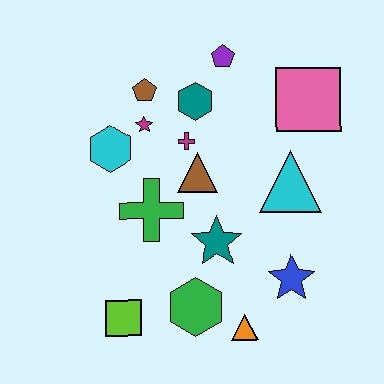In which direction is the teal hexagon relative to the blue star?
The teal hexagon is above the blue star.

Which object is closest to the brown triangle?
The magenta cross is closest to the brown triangle.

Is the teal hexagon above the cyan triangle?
Yes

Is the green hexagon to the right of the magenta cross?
Yes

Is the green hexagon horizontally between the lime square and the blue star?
Yes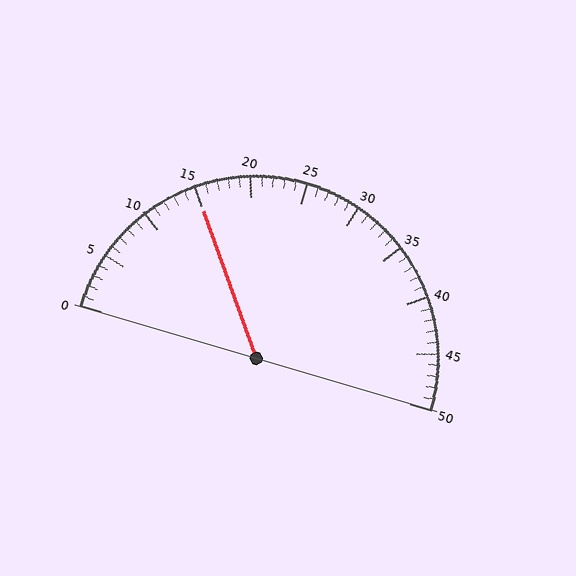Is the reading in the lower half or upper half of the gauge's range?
The reading is in the lower half of the range (0 to 50).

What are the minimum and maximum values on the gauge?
The gauge ranges from 0 to 50.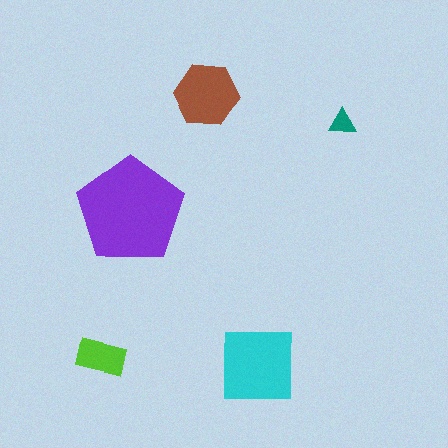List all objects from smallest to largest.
The teal triangle, the lime rectangle, the brown hexagon, the cyan square, the purple pentagon.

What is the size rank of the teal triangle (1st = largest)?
5th.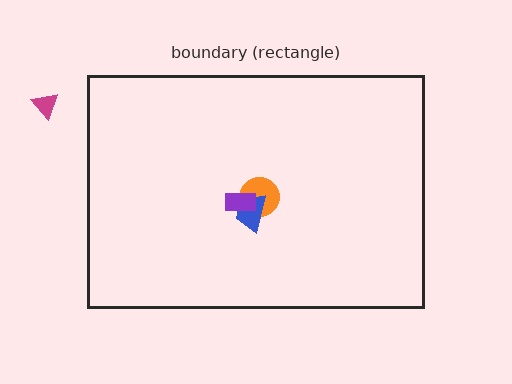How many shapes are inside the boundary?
3 inside, 1 outside.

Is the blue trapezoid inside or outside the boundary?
Inside.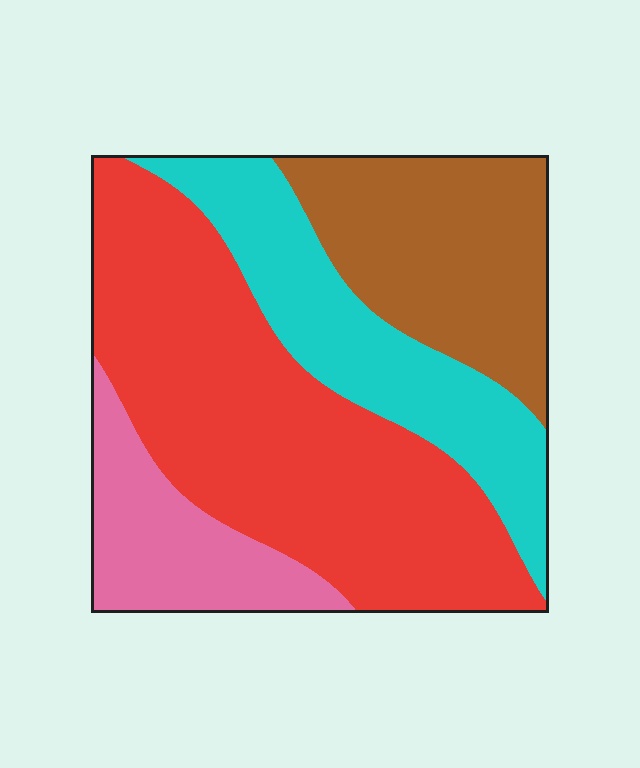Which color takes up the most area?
Red, at roughly 45%.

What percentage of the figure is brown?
Brown covers about 20% of the figure.